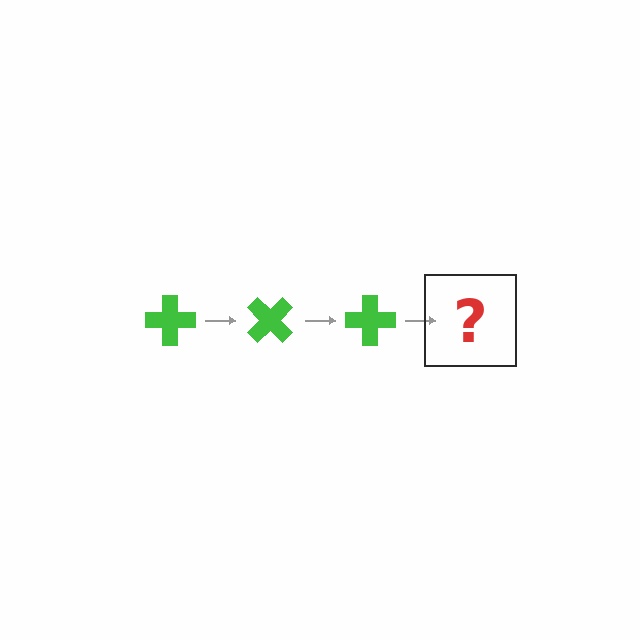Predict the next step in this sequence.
The next step is a green cross rotated 135 degrees.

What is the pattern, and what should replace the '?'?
The pattern is that the cross rotates 45 degrees each step. The '?' should be a green cross rotated 135 degrees.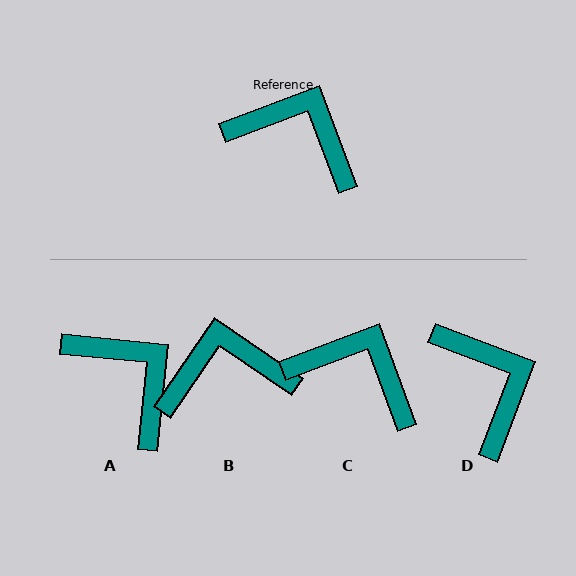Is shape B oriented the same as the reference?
No, it is off by about 35 degrees.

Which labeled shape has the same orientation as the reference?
C.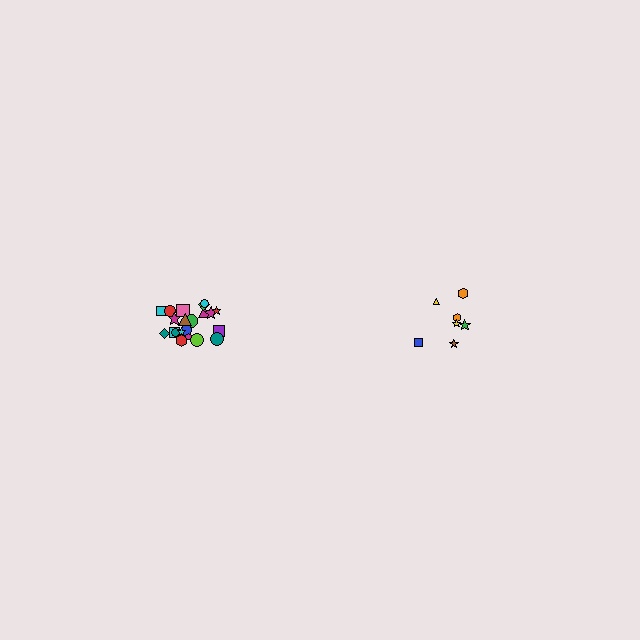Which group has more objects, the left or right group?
The left group.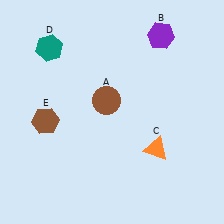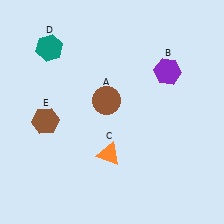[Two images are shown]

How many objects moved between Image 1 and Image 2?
2 objects moved between the two images.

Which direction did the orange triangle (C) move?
The orange triangle (C) moved left.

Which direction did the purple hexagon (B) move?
The purple hexagon (B) moved down.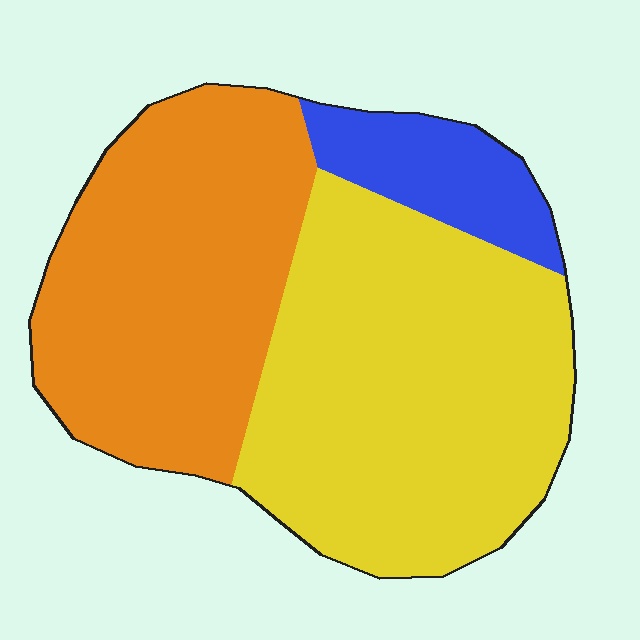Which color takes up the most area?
Yellow, at roughly 50%.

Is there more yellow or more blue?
Yellow.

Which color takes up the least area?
Blue, at roughly 10%.